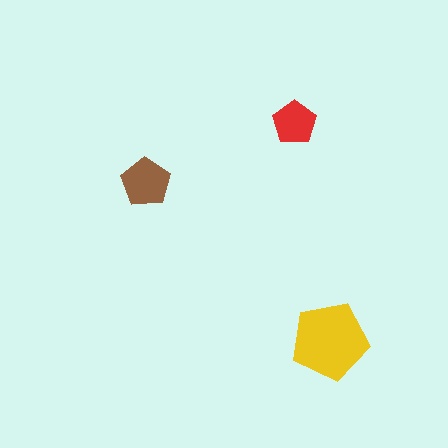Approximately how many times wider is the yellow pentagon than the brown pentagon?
About 1.5 times wider.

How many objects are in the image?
There are 3 objects in the image.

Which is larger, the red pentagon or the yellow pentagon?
The yellow one.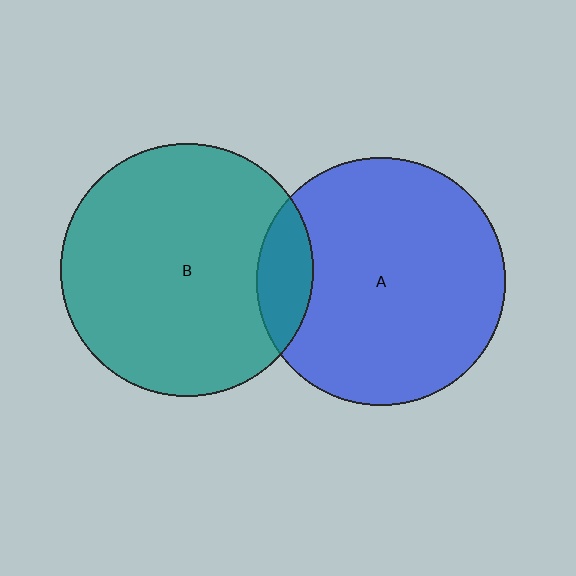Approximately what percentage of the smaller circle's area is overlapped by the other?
Approximately 15%.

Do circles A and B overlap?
Yes.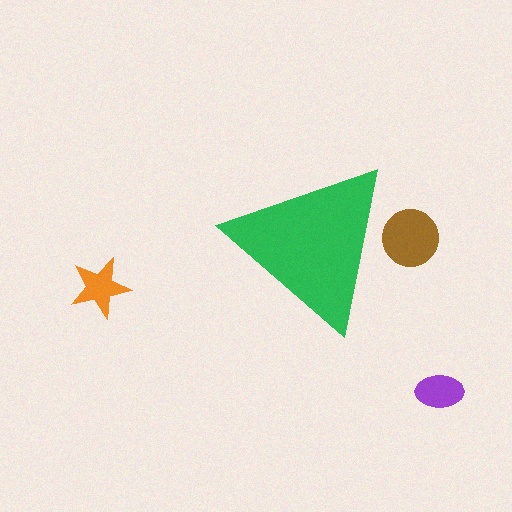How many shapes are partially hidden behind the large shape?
1 shape is partially hidden.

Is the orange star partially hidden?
No, the orange star is fully visible.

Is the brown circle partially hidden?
Yes, the brown circle is partially hidden behind the green triangle.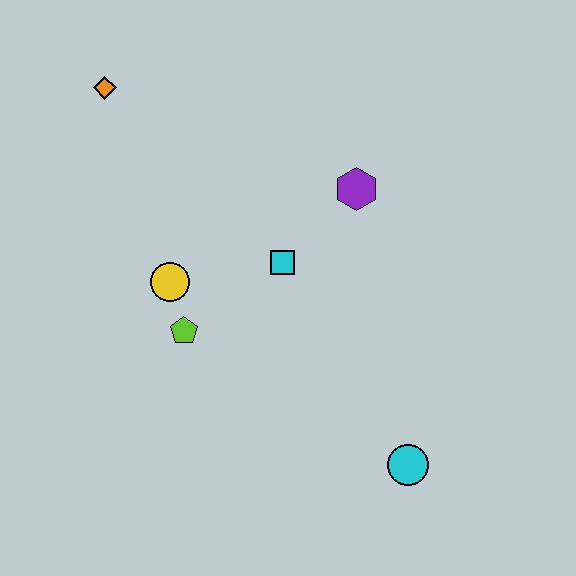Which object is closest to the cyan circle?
The cyan square is closest to the cyan circle.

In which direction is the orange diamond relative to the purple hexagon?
The orange diamond is to the left of the purple hexagon.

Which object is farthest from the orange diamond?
The cyan circle is farthest from the orange diamond.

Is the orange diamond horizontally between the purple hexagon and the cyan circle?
No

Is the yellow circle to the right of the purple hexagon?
No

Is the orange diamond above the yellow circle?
Yes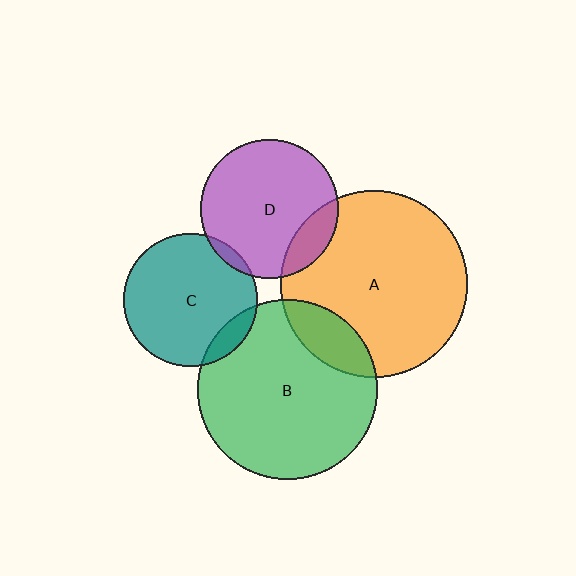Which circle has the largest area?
Circle A (orange).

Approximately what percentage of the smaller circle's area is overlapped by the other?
Approximately 15%.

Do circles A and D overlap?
Yes.